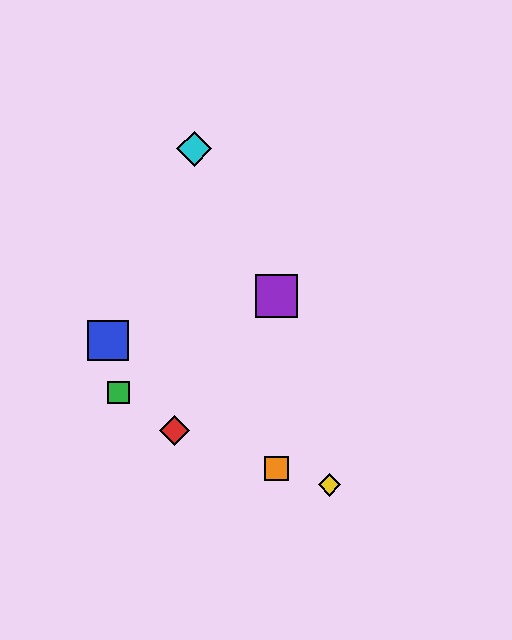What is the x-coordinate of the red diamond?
The red diamond is at x≈175.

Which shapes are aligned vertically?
The purple square, the orange square are aligned vertically.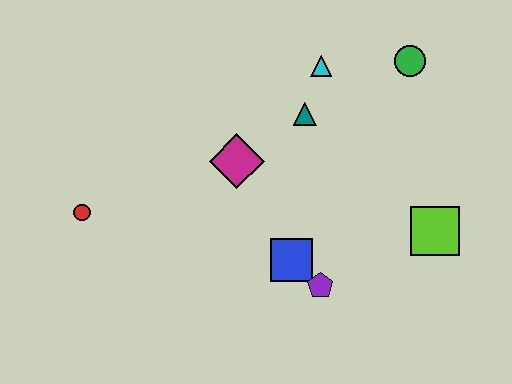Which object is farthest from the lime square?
The red circle is farthest from the lime square.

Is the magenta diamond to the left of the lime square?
Yes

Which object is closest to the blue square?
The purple pentagon is closest to the blue square.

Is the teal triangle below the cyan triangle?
Yes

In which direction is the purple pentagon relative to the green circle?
The purple pentagon is below the green circle.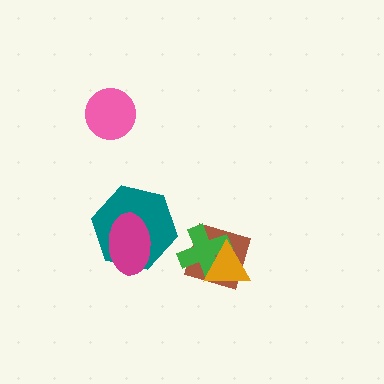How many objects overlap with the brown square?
2 objects overlap with the brown square.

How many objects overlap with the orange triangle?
2 objects overlap with the orange triangle.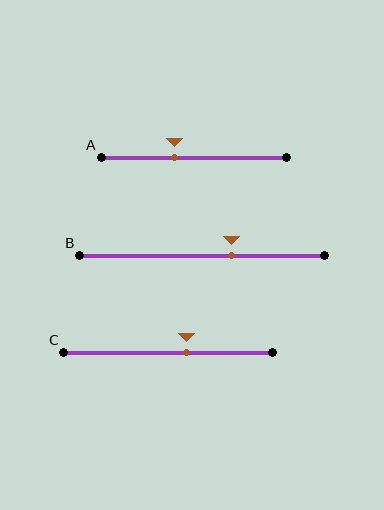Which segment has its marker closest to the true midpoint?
Segment C has its marker closest to the true midpoint.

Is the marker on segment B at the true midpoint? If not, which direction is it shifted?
No, the marker on segment B is shifted to the right by about 12% of the segment length.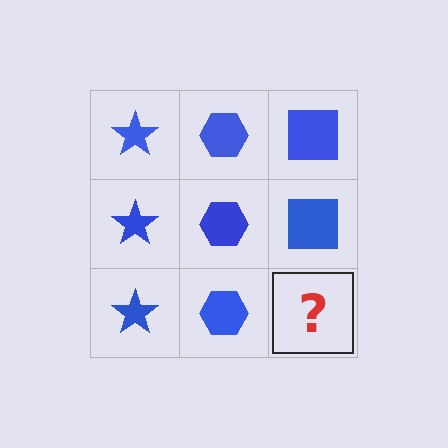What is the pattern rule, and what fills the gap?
The rule is that each column has a consistent shape. The gap should be filled with a blue square.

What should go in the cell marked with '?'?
The missing cell should contain a blue square.